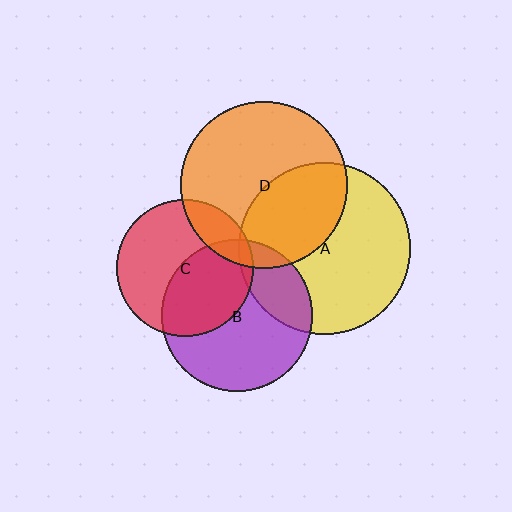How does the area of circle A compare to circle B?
Approximately 1.3 times.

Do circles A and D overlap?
Yes.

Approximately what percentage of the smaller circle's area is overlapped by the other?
Approximately 40%.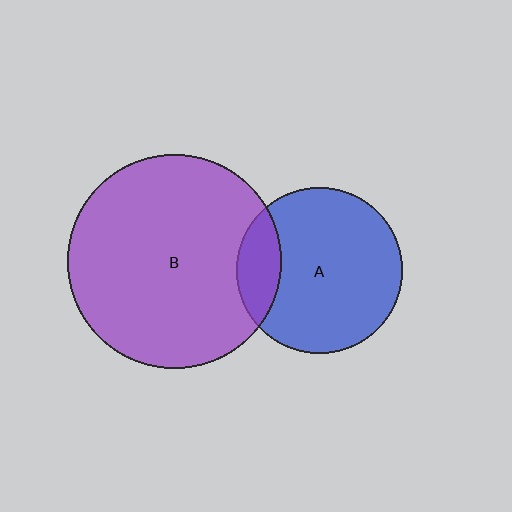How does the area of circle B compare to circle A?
Approximately 1.7 times.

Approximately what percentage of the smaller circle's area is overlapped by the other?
Approximately 15%.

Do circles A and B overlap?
Yes.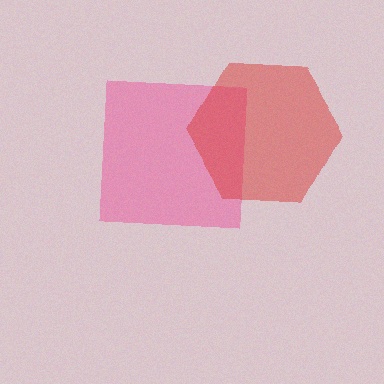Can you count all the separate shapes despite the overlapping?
Yes, there are 2 separate shapes.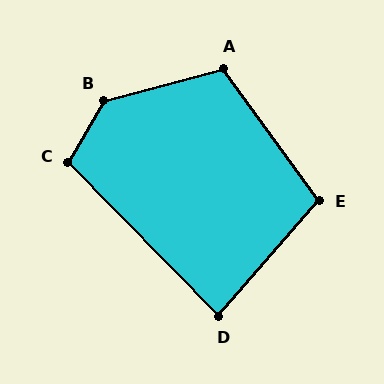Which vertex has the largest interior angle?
B, at approximately 135 degrees.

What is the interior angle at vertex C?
Approximately 106 degrees (obtuse).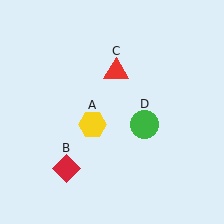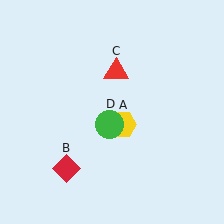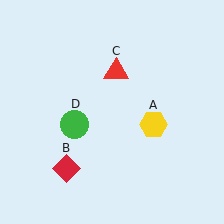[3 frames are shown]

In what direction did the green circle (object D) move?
The green circle (object D) moved left.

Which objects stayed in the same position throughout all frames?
Red diamond (object B) and red triangle (object C) remained stationary.